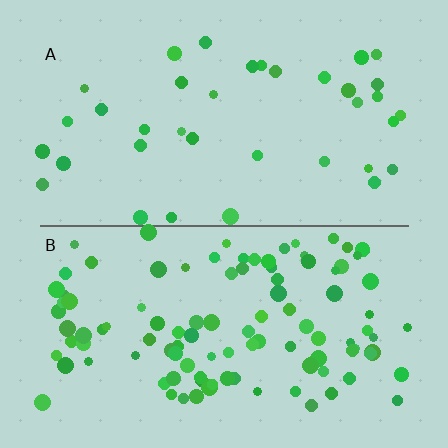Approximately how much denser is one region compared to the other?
Approximately 2.9× — region B over region A.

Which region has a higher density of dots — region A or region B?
B (the bottom).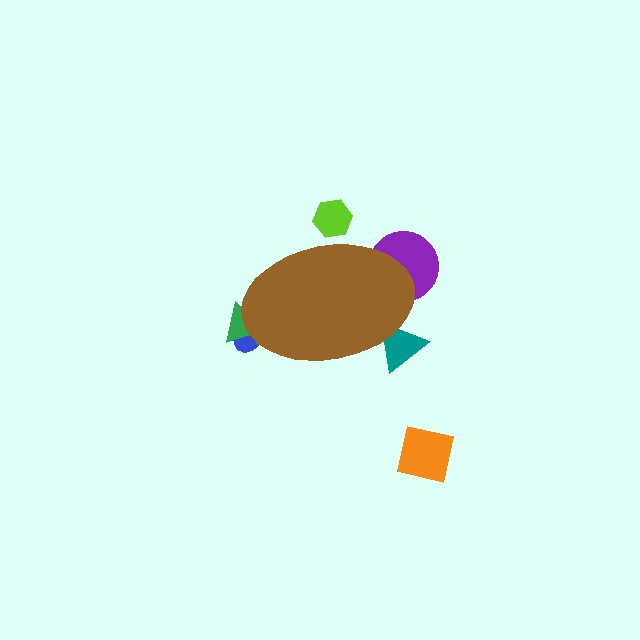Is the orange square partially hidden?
No, the orange square is fully visible.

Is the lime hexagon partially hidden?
Yes, the lime hexagon is partially hidden behind the brown ellipse.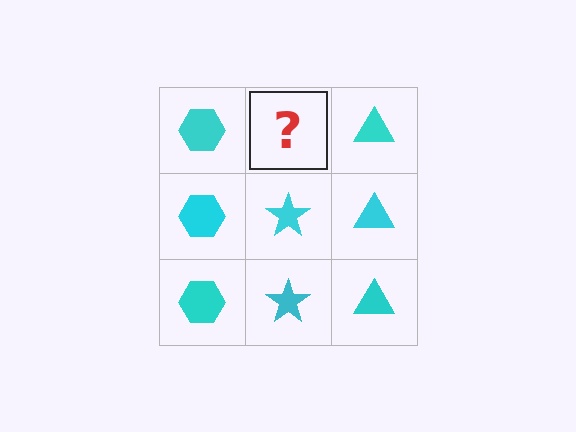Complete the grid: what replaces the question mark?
The question mark should be replaced with a cyan star.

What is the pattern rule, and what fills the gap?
The rule is that each column has a consistent shape. The gap should be filled with a cyan star.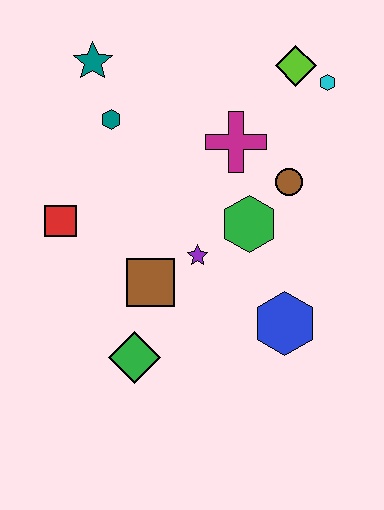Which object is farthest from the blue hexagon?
The teal star is farthest from the blue hexagon.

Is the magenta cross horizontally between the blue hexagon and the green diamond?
Yes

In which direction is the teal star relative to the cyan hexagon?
The teal star is to the left of the cyan hexagon.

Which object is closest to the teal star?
The teal hexagon is closest to the teal star.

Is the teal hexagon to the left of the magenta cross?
Yes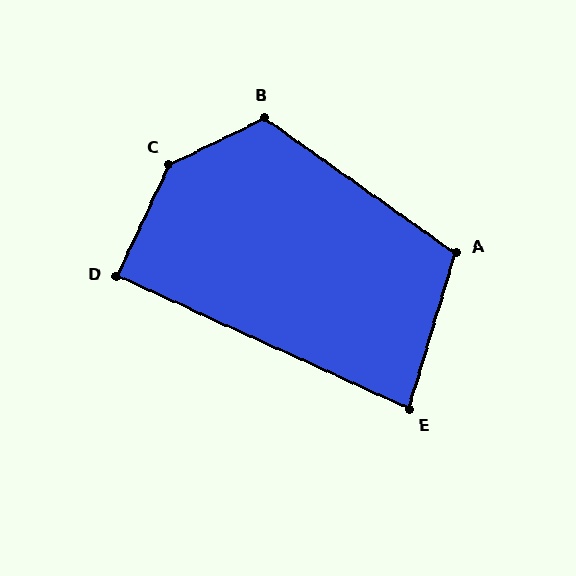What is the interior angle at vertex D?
Approximately 90 degrees (approximately right).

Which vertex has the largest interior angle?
C, at approximately 141 degrees.